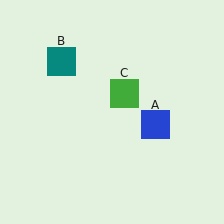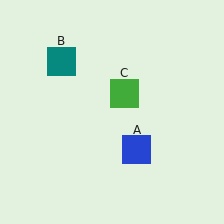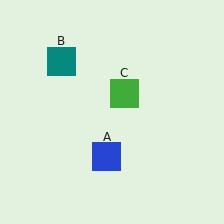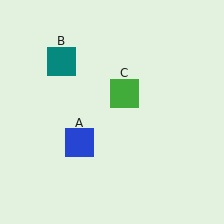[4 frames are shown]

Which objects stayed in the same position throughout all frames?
Teal square (object B) and green square (object C) remained stationary.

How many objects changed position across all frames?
1 object changed position: blue square (object A).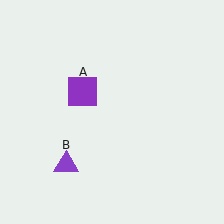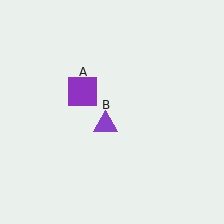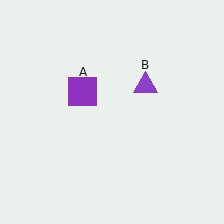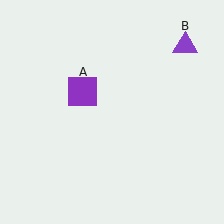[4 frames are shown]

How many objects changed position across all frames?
1 object changed position: purple triangle (object B).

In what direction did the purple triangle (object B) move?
The purple triangle (object B) moved up and to the right.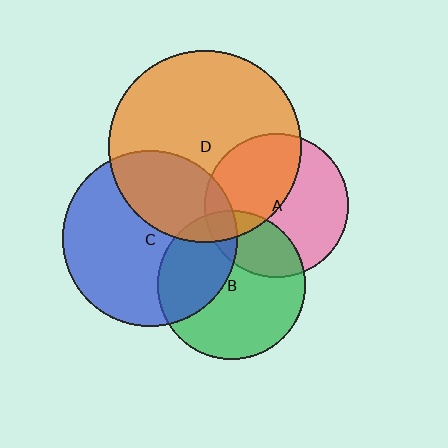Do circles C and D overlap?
Yes.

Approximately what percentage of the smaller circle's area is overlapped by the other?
Approximately 35%.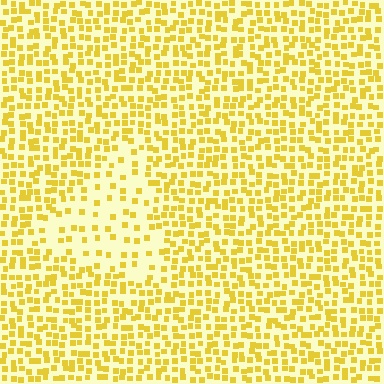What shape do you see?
I see a triangle.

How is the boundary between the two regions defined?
The boundary is defined by a change in element density (approximately 2.3x ratio). All elements are the same color, size, and shape.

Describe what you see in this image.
The image contains small yellow elements arranged at two different densities. A triangle-shaped region is visible where the elements are less densely packed than the surrounding area.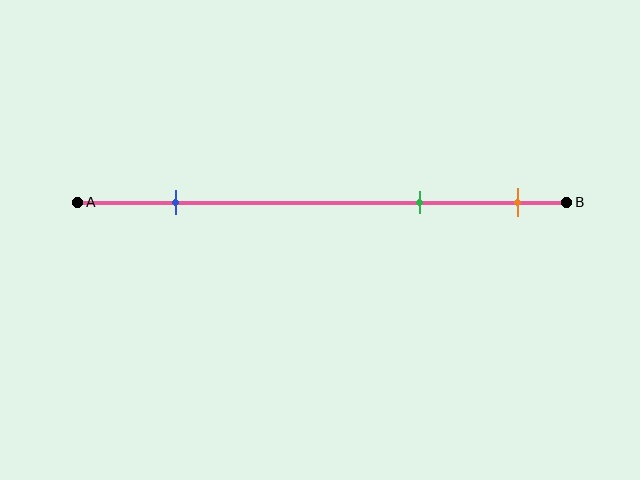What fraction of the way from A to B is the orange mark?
The orange mark is approximately 90% (0.9) of the way from A to B.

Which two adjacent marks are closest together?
The green and orange marks are the closest adjacent pair.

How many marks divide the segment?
There are 3 marks dividing the segment.